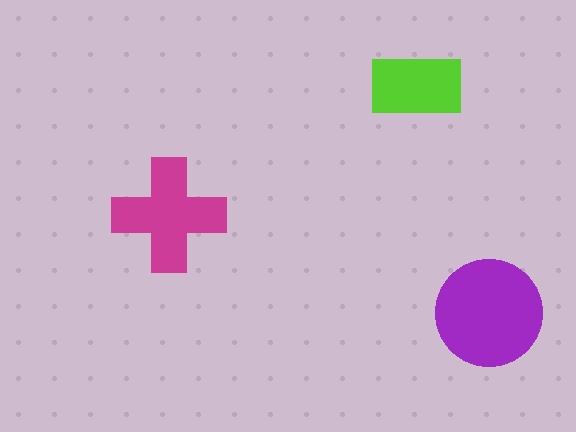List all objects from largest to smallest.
The purple circle, the magenta cross, the lime rectangle.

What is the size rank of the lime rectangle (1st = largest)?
3rd.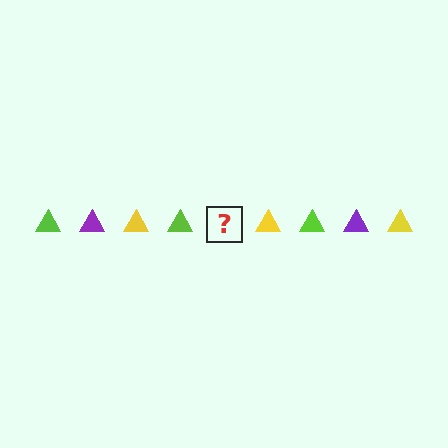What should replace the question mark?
The question mark should be replaced with a purple triangle.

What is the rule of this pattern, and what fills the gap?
The rule is that the pattern cycles through lime, purple, yellow triangles. The gap should be filled with a purple triangle.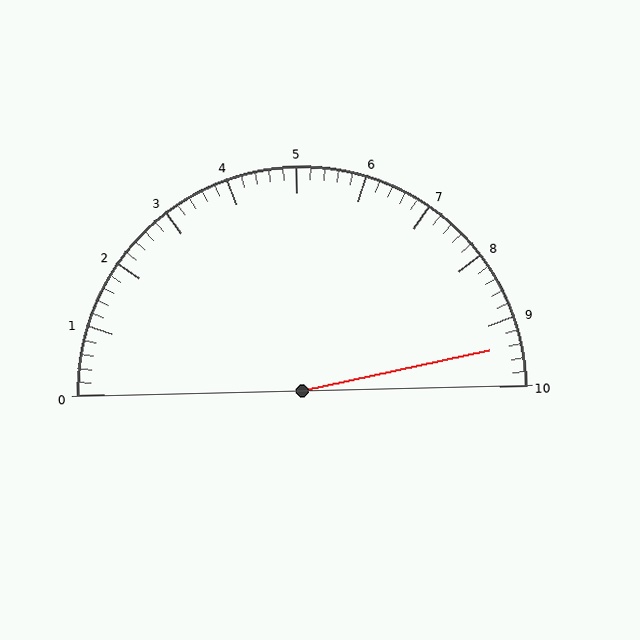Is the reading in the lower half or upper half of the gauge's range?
The reading is in the upper half of the range (0 to 10).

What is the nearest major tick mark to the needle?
The nearest major tick mark is 9.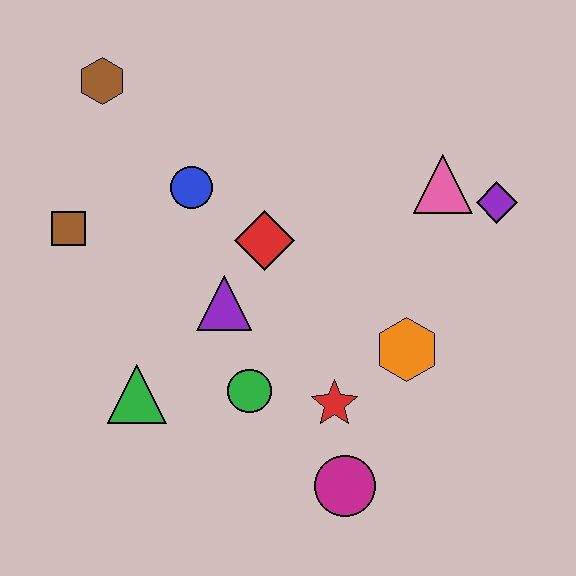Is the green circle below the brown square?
Yes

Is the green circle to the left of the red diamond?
Yes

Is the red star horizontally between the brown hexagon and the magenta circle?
Yes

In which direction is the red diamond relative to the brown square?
The red diamond is to the right of the brown square.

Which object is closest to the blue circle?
The red diamond is closest to the blue circle.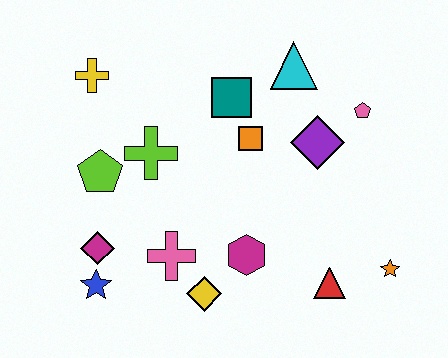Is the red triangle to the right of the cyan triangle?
Yes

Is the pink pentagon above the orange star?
Yes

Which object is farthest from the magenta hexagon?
The yellow cross is farthest from the magenta hexagon.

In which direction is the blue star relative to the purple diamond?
The blue star is to the left of the purple diamond.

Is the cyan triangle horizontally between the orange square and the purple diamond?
Yes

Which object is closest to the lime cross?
The lime pentagon is closest to the lime cross.